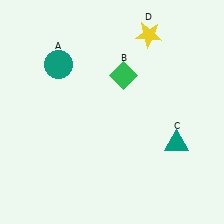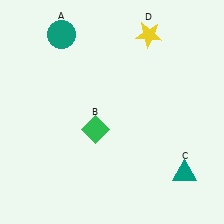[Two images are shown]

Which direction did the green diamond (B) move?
The green diamond (B) moved down.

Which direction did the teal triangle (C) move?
The teal triangle (C) moved down.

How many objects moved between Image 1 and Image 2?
3 objects moved between the two images.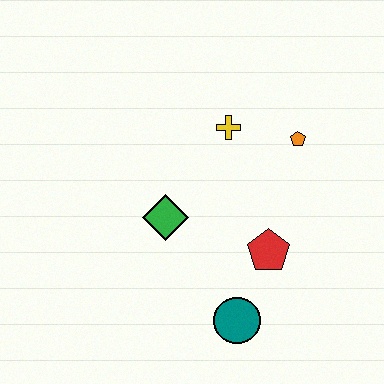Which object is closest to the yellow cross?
The orange pentagon is closest to the yellow cross.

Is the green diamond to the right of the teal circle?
No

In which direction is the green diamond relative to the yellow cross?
The green diamond is below the yellow cross.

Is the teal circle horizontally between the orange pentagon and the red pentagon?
No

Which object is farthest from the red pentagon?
The yellow cross is farthest from the red pentagon.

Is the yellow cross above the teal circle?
Yes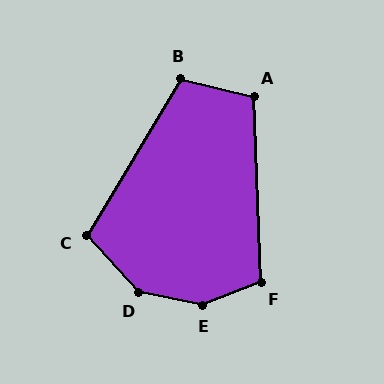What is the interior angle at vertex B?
Approximately 107 degrees (obtuse).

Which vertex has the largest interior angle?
E, at approximately 147 degrees.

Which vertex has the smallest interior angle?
A, at approximately 106 degrees.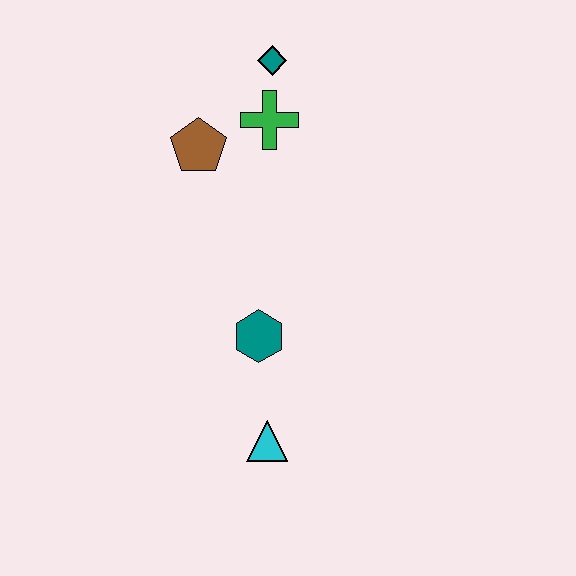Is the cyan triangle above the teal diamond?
No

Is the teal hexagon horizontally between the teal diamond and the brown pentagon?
Yes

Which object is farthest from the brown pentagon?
The cyan triangle is farthest from the brown pentagon.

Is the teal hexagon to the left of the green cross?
Yes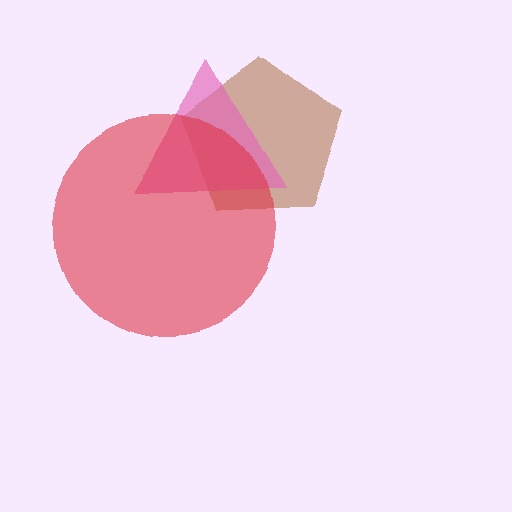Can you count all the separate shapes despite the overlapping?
Yes, there are 3 separate shapes.